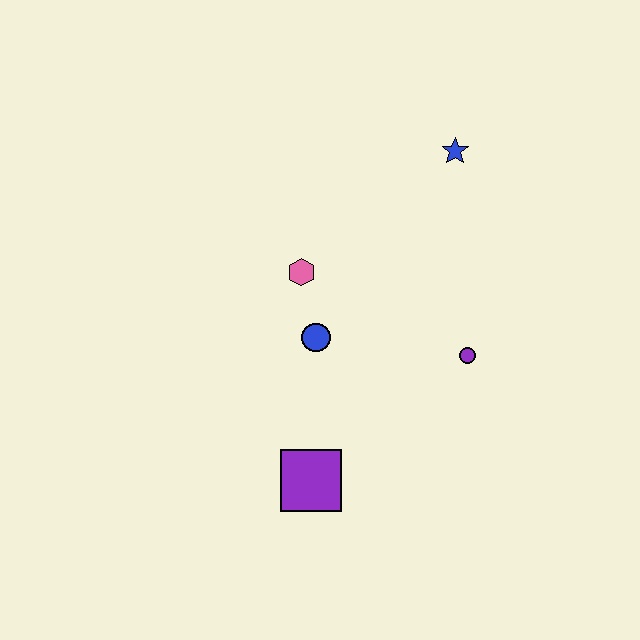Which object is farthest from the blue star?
The purple square is farthest from the blue star.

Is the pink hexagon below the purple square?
No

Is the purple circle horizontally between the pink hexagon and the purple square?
No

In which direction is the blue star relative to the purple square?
The blue star is above the purple square.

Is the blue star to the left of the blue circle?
No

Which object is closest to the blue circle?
The pink hexagon is closest to the blue circle.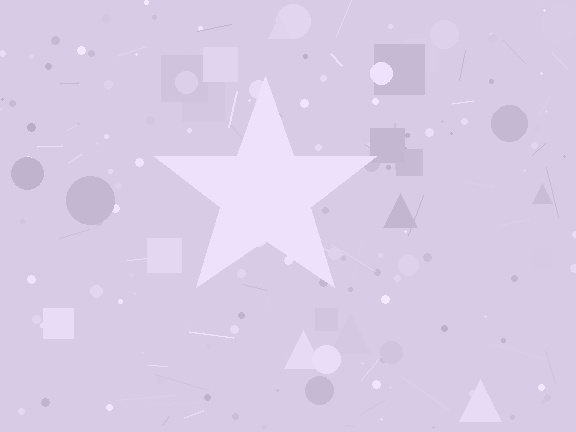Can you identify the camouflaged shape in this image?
The camouflaged shape is a star.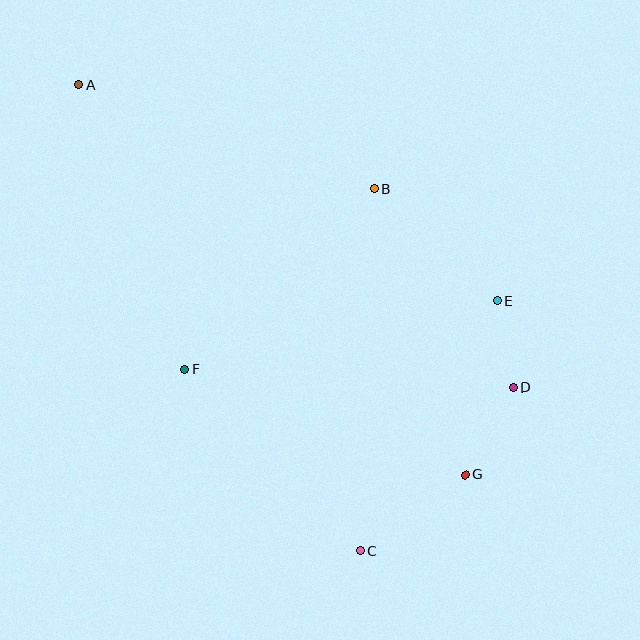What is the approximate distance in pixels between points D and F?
The distance between D and F is approximately 329 pixels.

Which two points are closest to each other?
Points D and E are closest to each other.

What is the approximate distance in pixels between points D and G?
The distance between D and G is approximately 100 pixels.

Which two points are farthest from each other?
Points A and G are farthest from each other.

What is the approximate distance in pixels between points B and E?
The distance between B and E is approximately 166 pixels.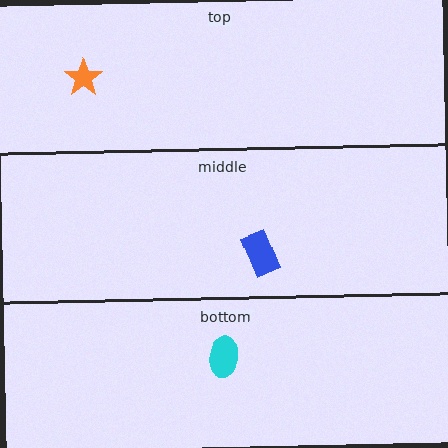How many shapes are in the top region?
1.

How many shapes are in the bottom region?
1.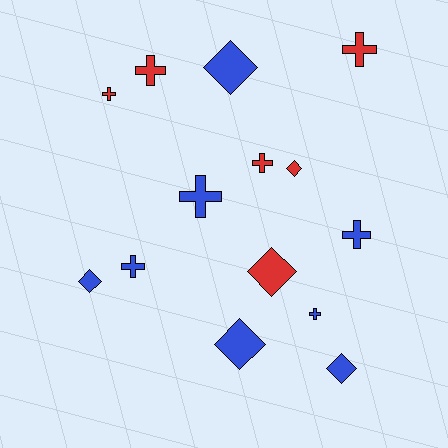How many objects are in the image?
There are 14 objects.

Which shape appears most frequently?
Cross, with 8 objects.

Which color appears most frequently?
Blue, with 8 objects.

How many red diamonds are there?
There are 2 red diamonds.